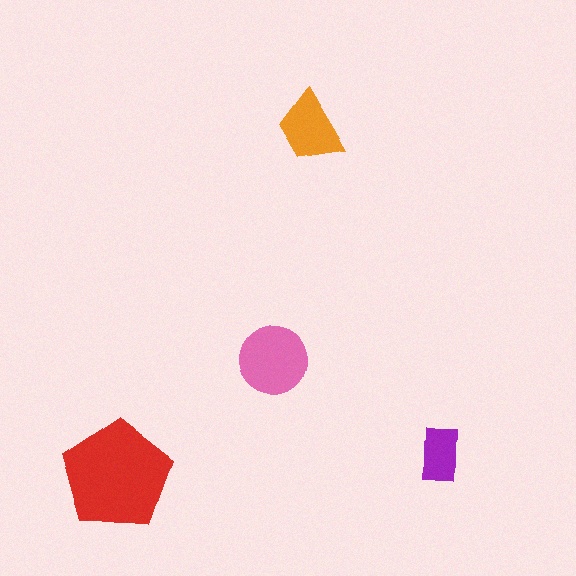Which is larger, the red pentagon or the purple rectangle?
The red pentagon.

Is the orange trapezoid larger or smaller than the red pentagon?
Smaller.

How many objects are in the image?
There are 4 objects in the image.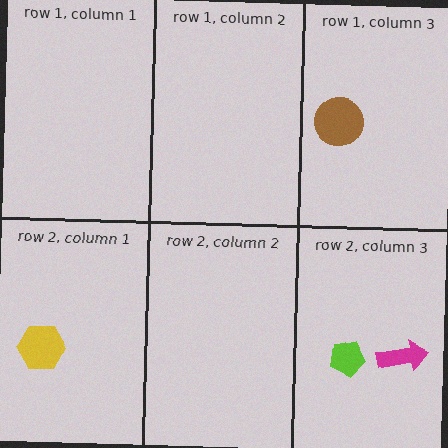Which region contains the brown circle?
The row 1, column 3 region.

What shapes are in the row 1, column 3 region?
The brown circle.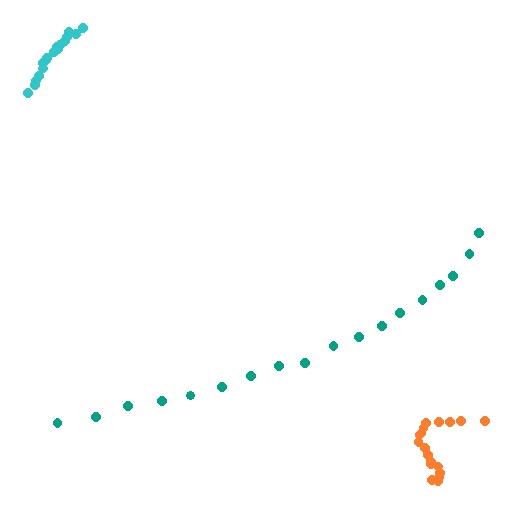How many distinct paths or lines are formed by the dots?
There are 3 distinct paths.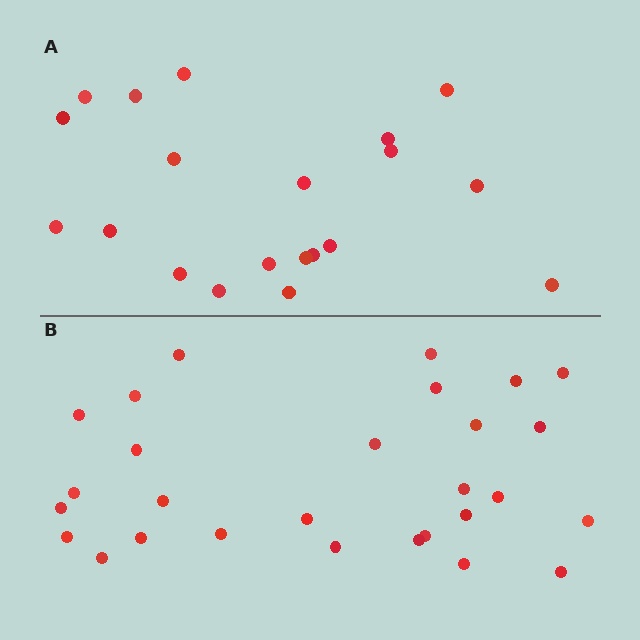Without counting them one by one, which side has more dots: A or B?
Region B (the bottom region) has more dots.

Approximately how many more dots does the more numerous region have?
Region B has roughly 8 or so more dots than region A.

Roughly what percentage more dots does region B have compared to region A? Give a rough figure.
About 40% more.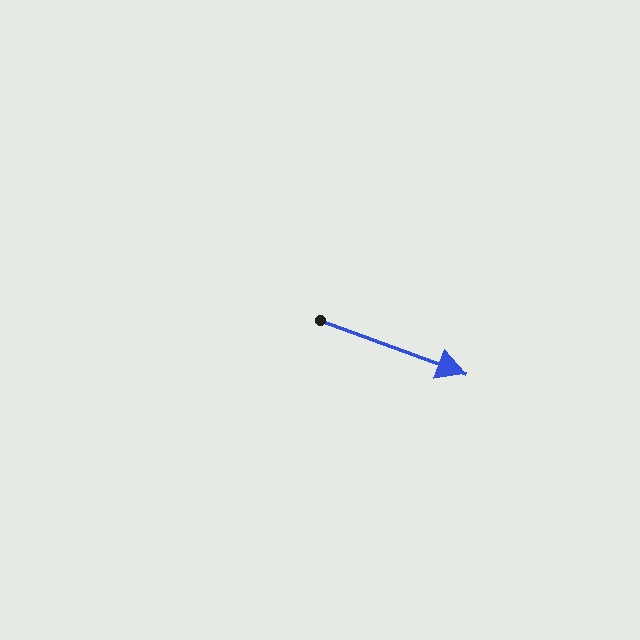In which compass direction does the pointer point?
East.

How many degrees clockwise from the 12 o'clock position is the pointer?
Approximately 110 degrees.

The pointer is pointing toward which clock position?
Roughly 4 o'clock.